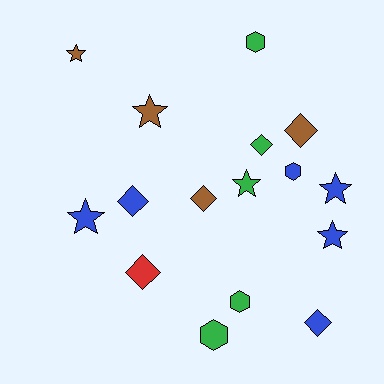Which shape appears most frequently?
Star, with 6 objects.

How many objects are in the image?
There are 16 objects.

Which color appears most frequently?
Blue, with 6 objects.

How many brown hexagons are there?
There are no brown hexagons.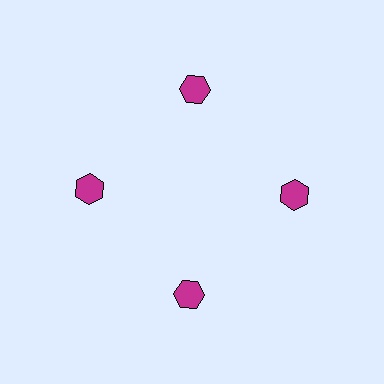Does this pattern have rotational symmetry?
Yes, this pattern has 4-fold rotational symmetry. It looks the same after rotating 90 degrees around the center.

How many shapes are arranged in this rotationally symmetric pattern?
There are 4 shapes, arranged in 4 groups of 1.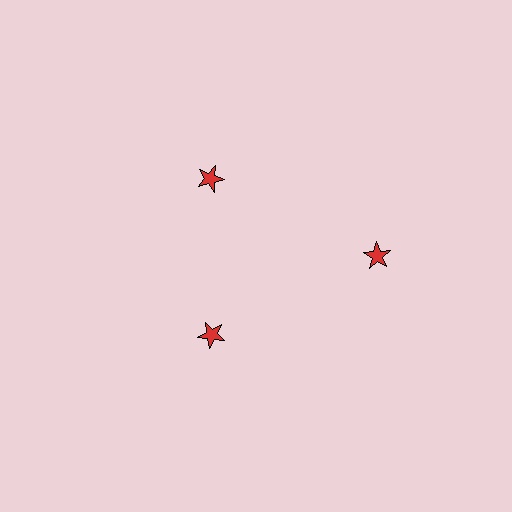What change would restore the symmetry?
The symmetry would be restored by moving it inward, back onto the ring so that all 3 stars sit at equal angles and equal distance from the center.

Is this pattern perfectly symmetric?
No. The 3 red stars are arranged in a ring, but one element near the 3 o'clock position is pushed outward from the center, breaking the 3-fold rotational symmetry.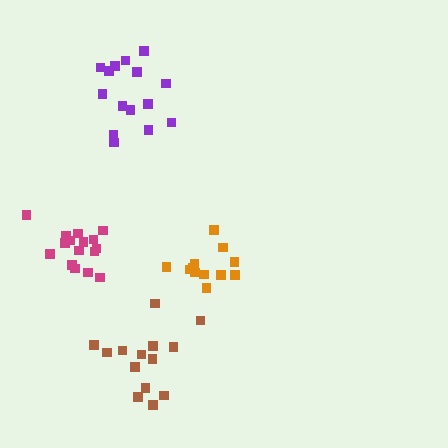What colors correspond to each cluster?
The clusters are colored: orange, purple, brown, magenta.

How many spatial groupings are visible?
There are 4 spatial groupings.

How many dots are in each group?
Group 1: 12 dots, Group 2: 15 dots, Group 3: 14 dots, Group 4: 16 dots (57 total).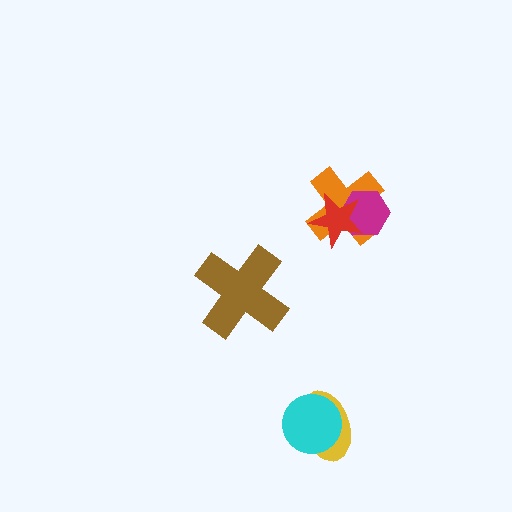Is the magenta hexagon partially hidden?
Yes, it is partially covered by another shape.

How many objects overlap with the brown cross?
0 objects overlap with the brown cross.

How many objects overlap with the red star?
2 objects overlap with the red star.